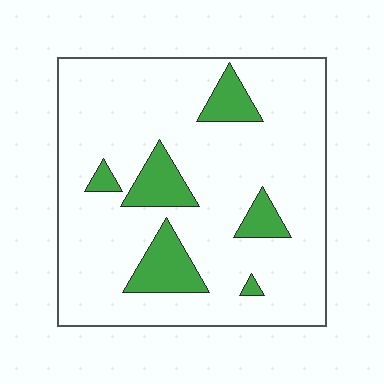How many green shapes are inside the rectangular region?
6.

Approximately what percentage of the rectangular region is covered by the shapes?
Approximately 15%.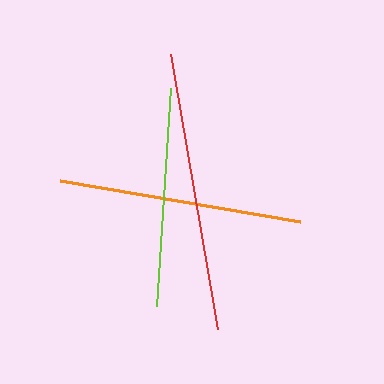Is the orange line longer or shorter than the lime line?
The orange line is longer than the lime line.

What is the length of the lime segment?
The lime segment is approximately 218 pixels long.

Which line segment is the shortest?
The lime line is the shortest at approximately 218 pixels.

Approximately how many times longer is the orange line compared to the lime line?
The orange line is approximately 1.1 times the length of the lime line.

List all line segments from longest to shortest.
From longest to shortest: red, orange, lime.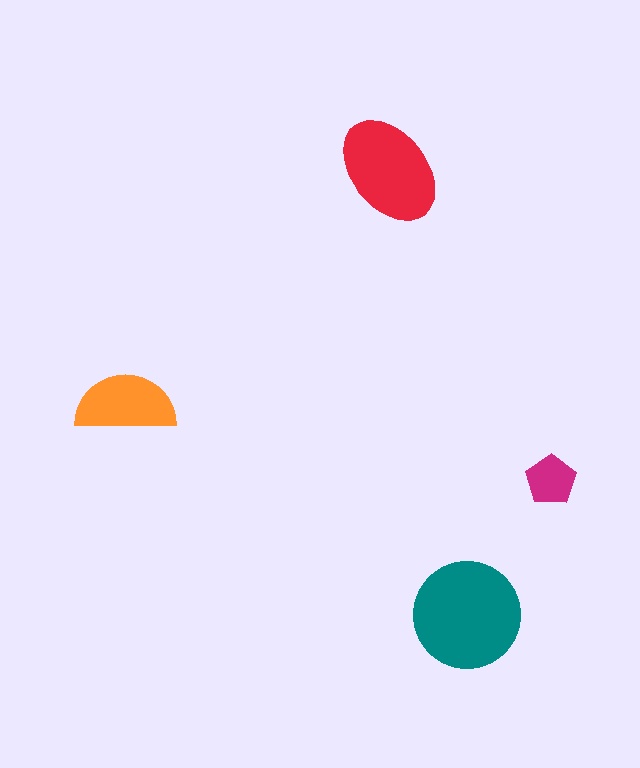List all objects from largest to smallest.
The teal circle, the red ellipse, the orange semicircle, the magenta pentagon.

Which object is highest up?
The red ellipse is topmost.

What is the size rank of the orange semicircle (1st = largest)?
3rd.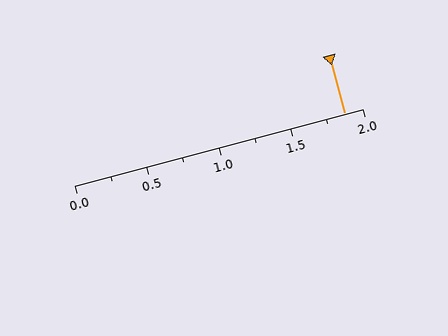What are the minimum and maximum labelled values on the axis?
The axis runs from 0.0 to 2.0.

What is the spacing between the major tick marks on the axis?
The major ticks are spaced 0.5 apart.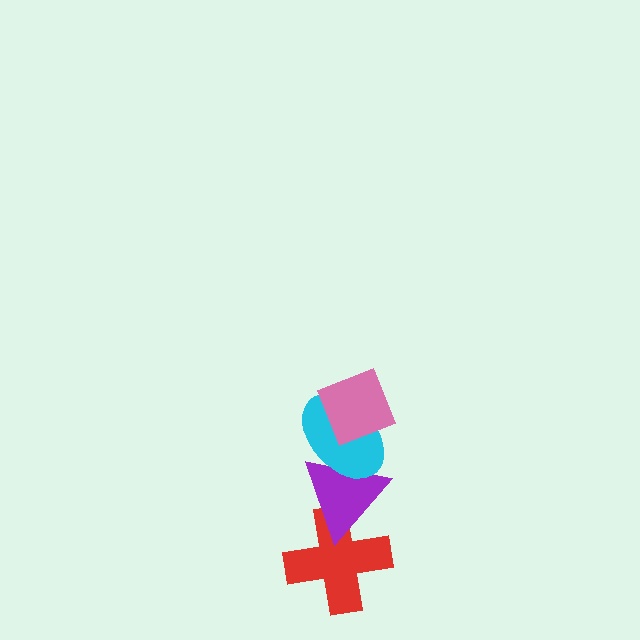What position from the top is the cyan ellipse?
The cyan ellipse is 2nd from the top.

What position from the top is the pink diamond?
The pink diamond is 1st from the top.